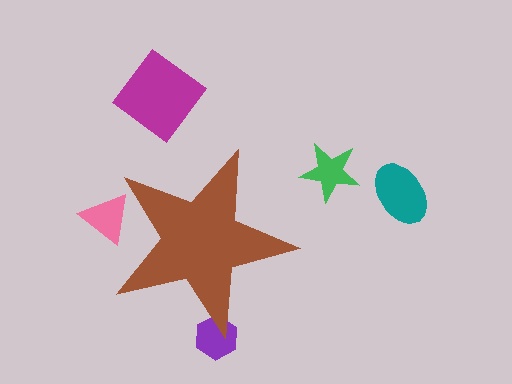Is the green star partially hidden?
No, the green star is fully visible.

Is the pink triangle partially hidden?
Yes, the pink triangle is partially hidden behind the brown star.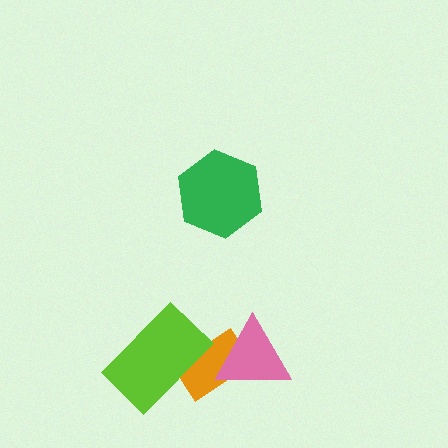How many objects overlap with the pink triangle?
1 object overlaps with the pink triangle.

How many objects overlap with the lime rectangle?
1 object overlaps with the lime rectangle.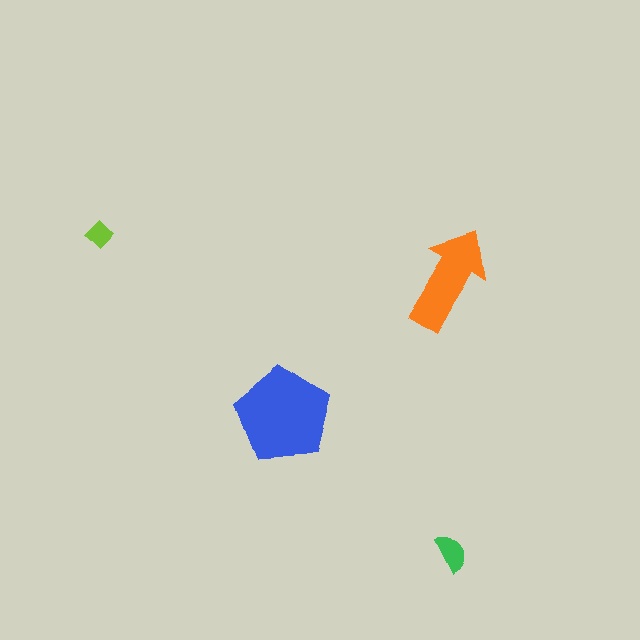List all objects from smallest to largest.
The lime diamond, the green semicircle, the orange arrow, the blue pentagon.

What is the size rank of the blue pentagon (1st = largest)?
1st.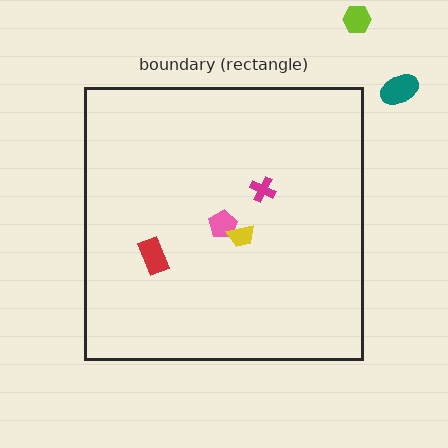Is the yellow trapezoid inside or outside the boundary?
Inside.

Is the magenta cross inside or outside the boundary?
Inside.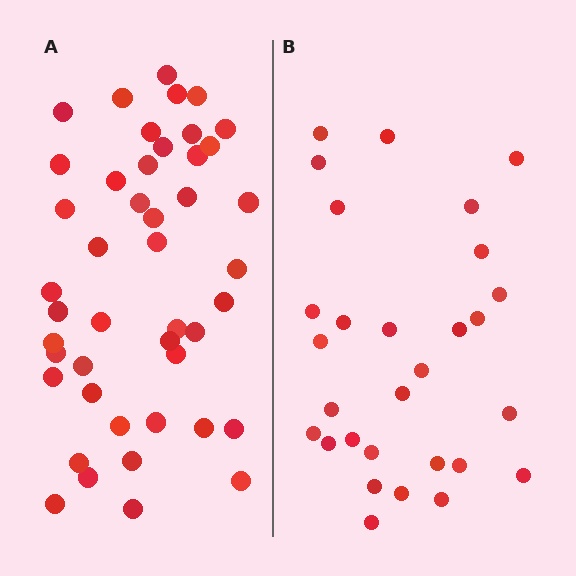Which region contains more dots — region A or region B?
Region A (the left region) has more dots.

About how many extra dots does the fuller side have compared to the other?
Region A has approximately 15 more dots than region B.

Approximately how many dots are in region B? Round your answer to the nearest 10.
About 30 dots. (The exact count is 29, which rounds to 30.)